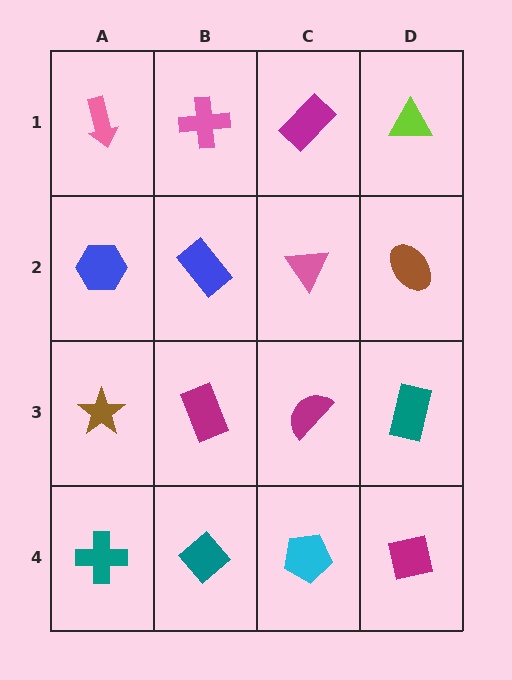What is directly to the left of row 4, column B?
A teal cross.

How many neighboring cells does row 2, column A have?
3.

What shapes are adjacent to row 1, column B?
A blue rectangle (row 2, column B), a pink arrow (row 1, column A), a magenta rectangle (row 1, column C).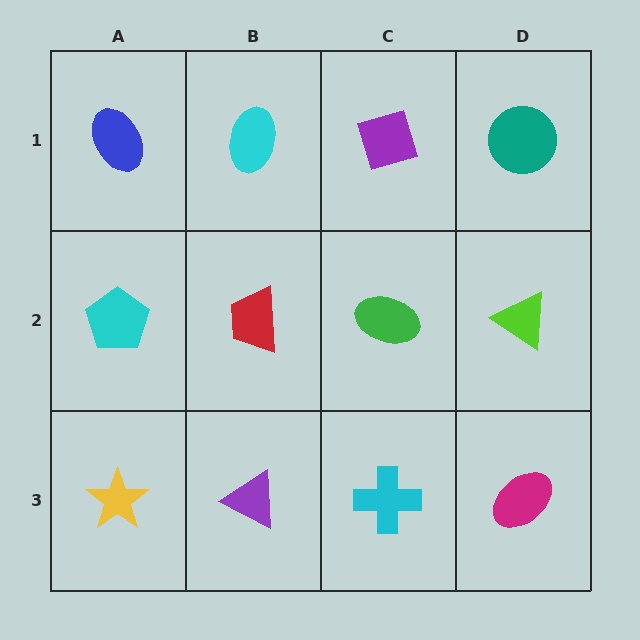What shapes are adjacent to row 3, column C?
A green ellipse (row 2, column C), a purple triangle (row 3, column B), a magenta ellipse (row 3, column D).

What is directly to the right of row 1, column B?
A purple diamond.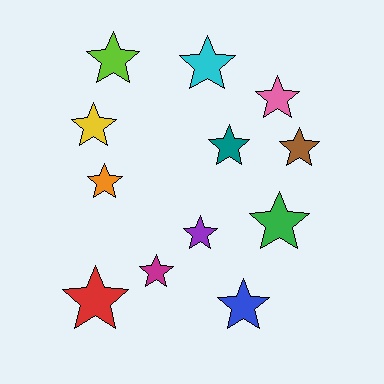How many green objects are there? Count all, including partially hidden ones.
There is 1 green object.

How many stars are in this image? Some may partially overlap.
There are 12 stars.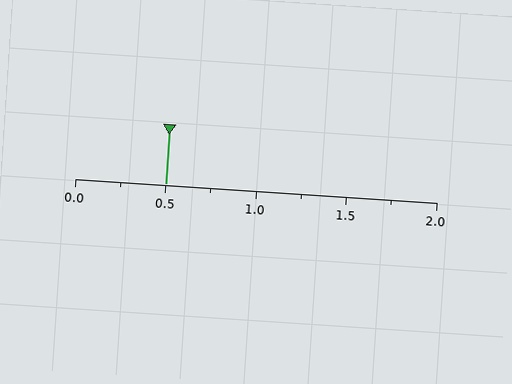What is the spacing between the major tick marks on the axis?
The major ticks are spaced 0.5 apart.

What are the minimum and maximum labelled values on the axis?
The axis runs from 0.0 to 2.0.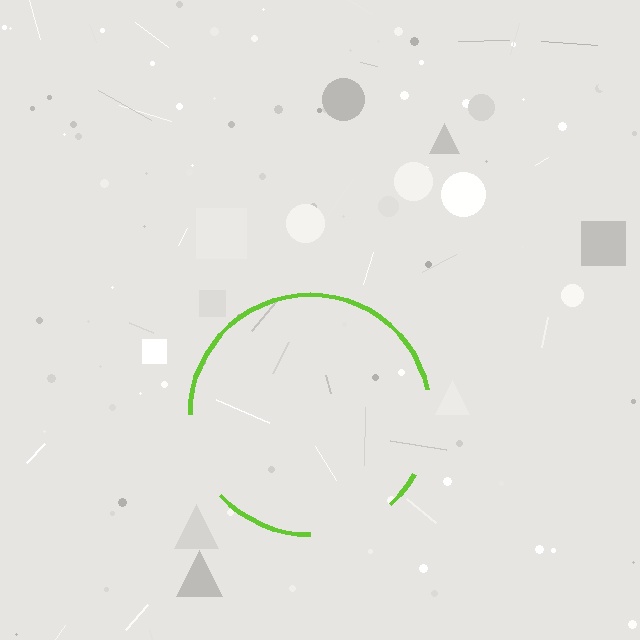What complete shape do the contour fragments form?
The contour fragments form a circle.